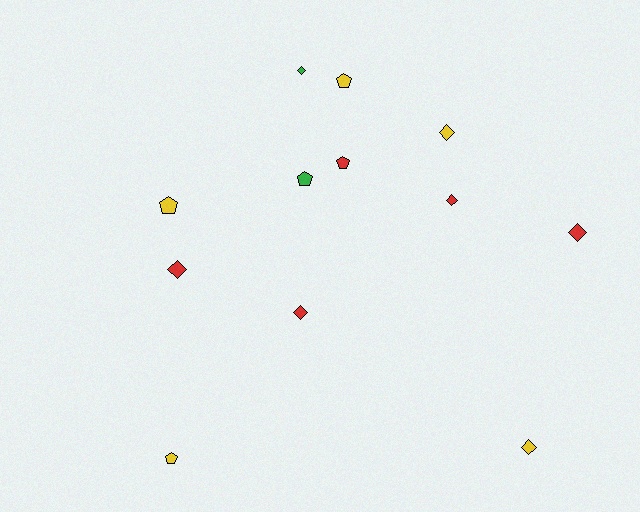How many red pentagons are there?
There is 1 red pentagon.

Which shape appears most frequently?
Diamond, with 7 objects.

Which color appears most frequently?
Red, with 5 objects.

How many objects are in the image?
There are 12 objects.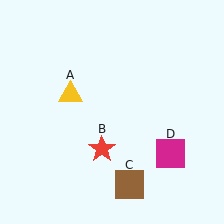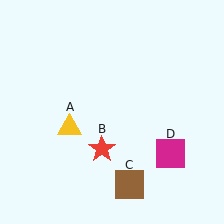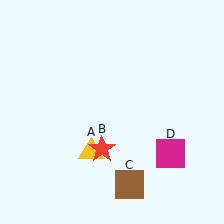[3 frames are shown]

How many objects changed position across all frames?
1 object changed position: yellow triangle (object A).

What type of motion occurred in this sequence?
The yellow triangle (object A) rotated counterclockwise around the center of the scene.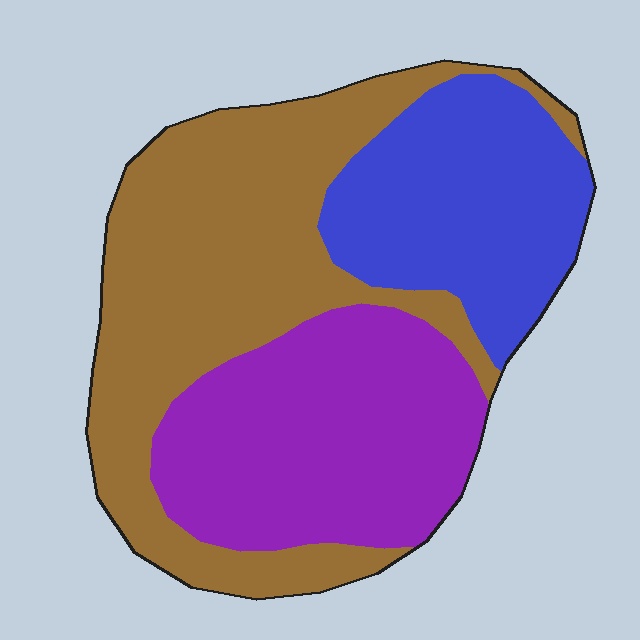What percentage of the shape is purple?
Purple takes up about one third (1/3) of the shape.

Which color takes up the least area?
Blue, at roughly 25%.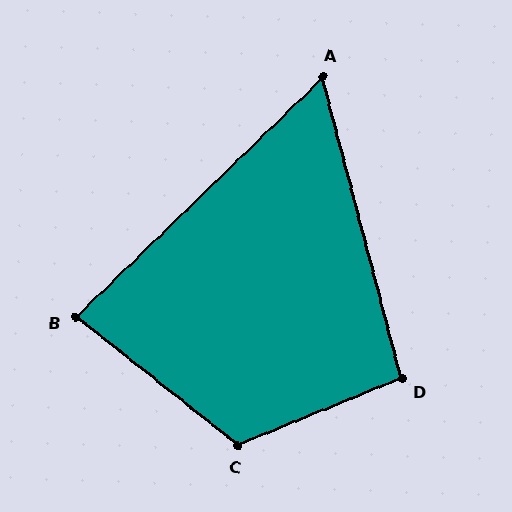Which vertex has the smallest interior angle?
A, at approximately 61 degrees.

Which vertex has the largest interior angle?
C, at approximately 119 degrees.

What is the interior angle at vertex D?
Approximately 97 degrees (obtuse).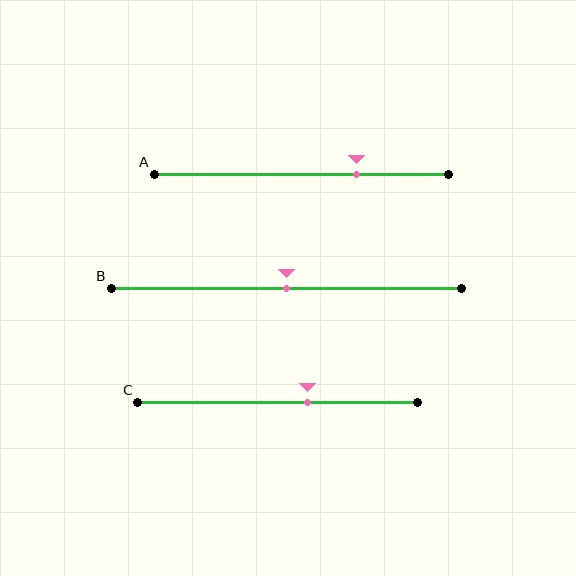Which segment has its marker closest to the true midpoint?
Segment B has its marker closest to the true midpoint.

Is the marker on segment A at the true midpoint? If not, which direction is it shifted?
No, the marker on segment A is shifted to the right by about 19% of the segment length.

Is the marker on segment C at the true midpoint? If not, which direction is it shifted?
No, the marker on segment C is shifted to the right by about 11% of the segment length.